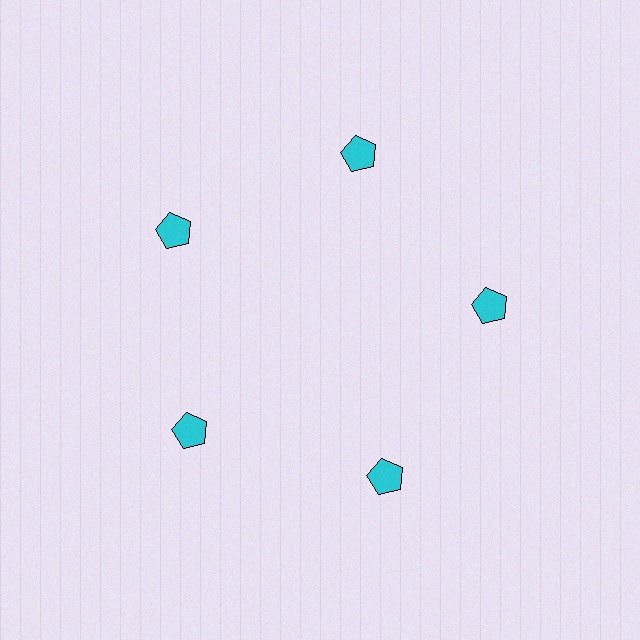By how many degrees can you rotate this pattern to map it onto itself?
The pattern maps onto itself every 72 degrees of rotation.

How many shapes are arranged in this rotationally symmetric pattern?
There are 5 shapes, arranged in 5 groups of 1.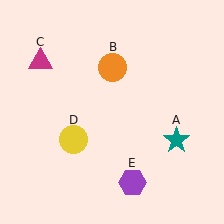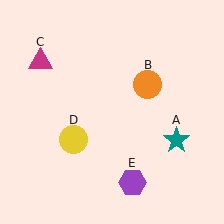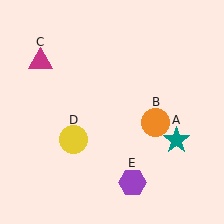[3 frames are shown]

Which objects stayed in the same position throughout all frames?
Teal star (object A) and magenta triangle (object C) and yellow circle (object D) and purple hexagon (object E) remained stationary.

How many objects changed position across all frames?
1 object changed position: orange circle (object B).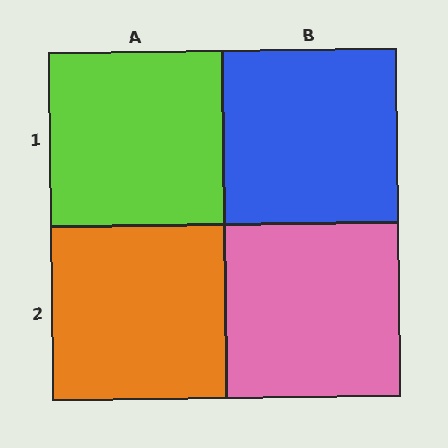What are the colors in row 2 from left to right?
Orange, pink.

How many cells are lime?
1 cell is lime.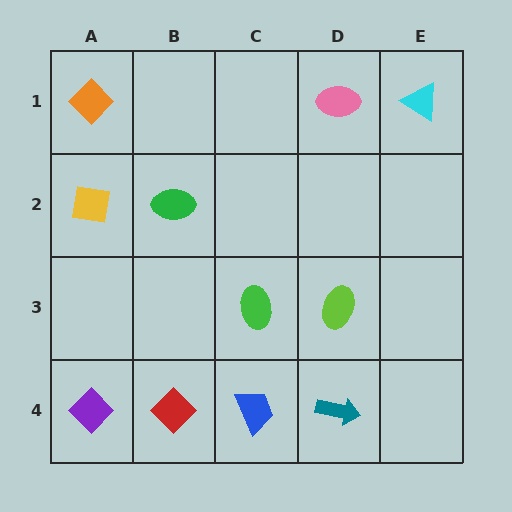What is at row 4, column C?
A blue trapezoid.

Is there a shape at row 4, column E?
No, that cell is empty.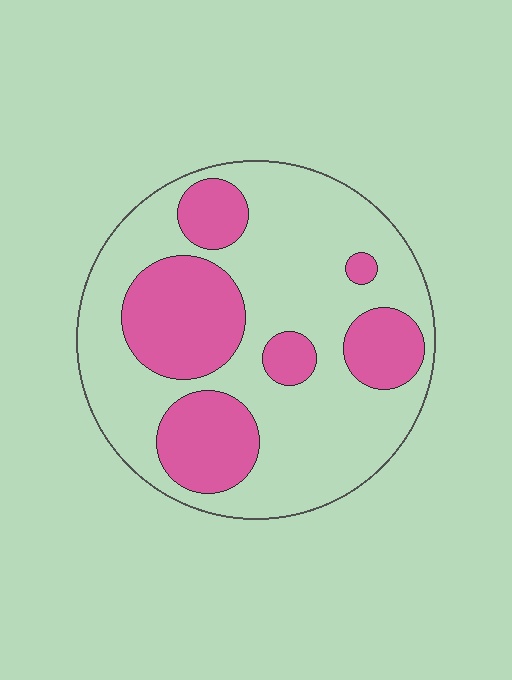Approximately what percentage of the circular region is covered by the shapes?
Approximately 35%.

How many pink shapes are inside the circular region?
6.